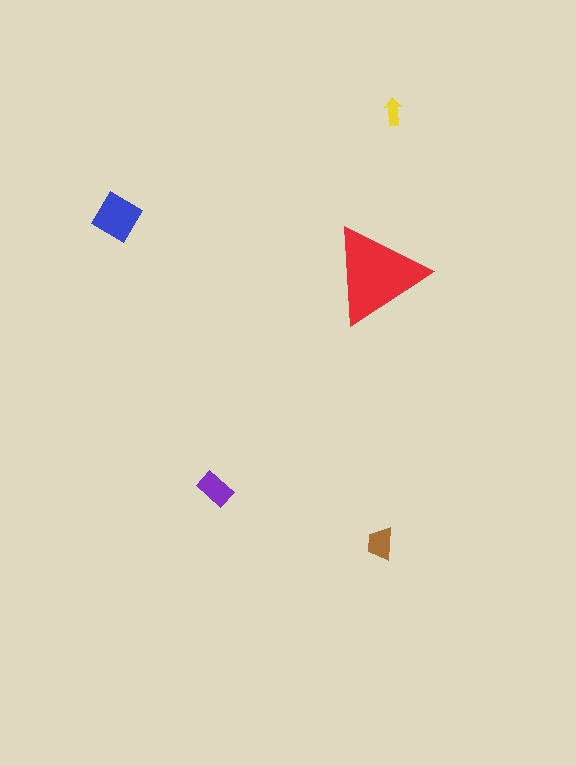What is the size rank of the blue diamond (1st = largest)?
2nd.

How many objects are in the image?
There are 5 objects in the image.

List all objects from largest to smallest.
The red triangle, the blue diamond, the purple rectangle, the brown trapezoid, the yellow arrow.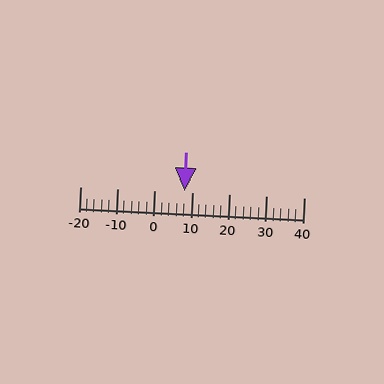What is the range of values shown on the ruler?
The ruler shows values from -20 to 40.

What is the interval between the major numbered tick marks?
The major tick marks are spaced 10 units apart.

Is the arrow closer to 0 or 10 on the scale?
The arrow is closer to 10.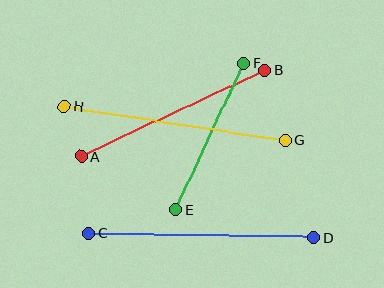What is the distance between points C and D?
The distance is approximately 225 pixels.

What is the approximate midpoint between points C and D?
The midpoint is at approximately (201, 235) pixels.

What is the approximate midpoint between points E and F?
The midpoint is at approximately (210, 136) pixels.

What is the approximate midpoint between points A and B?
The midpoint is at approximately (173, 113) pixels.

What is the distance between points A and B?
The distance is approximately 203 pixels.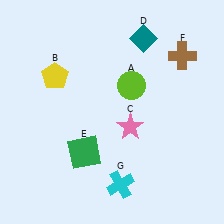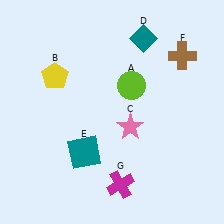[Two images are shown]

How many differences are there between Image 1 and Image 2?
There are 2 differences between the two images.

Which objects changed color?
E changed from green to teal. G changed from cyan to magenta.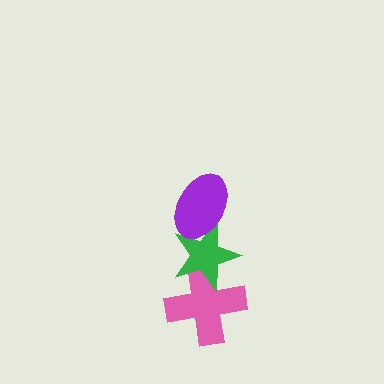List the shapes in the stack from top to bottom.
From top to bottom: the purple ellipse, the green star, the pink cross.